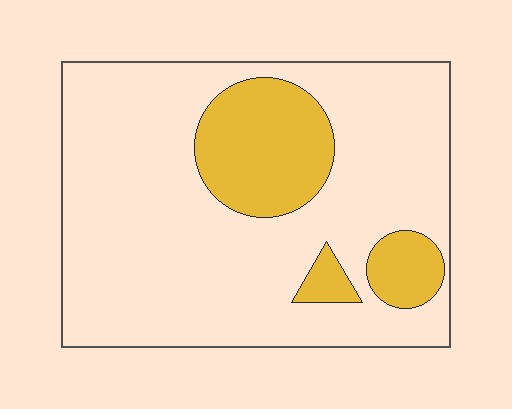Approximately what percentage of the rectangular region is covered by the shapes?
Approximately 20%.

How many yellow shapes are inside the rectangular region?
3.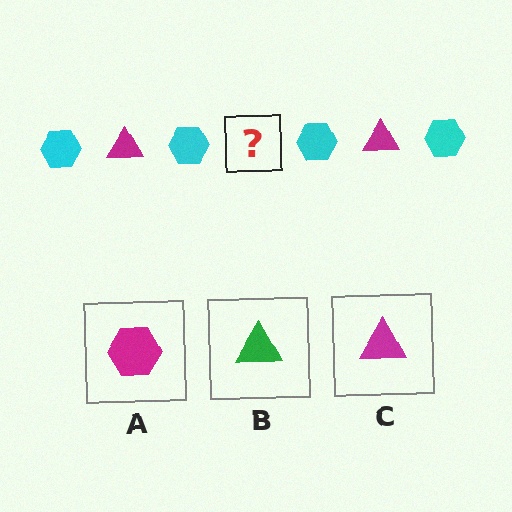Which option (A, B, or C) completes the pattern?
C.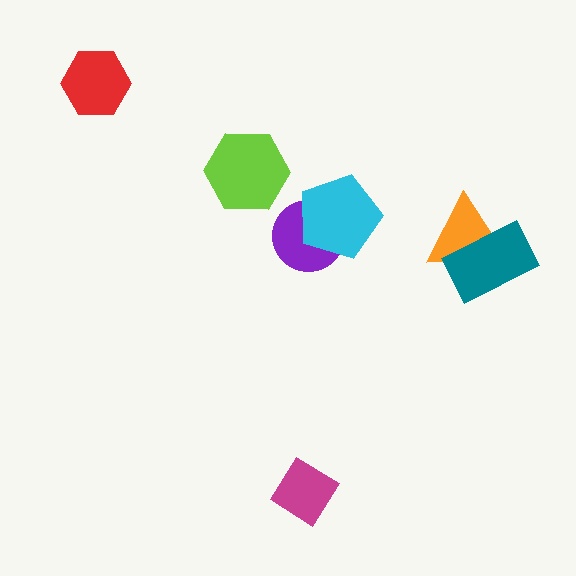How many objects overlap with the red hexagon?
0 objects overlap with the red hexagon.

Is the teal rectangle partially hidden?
No, no other shape covers it.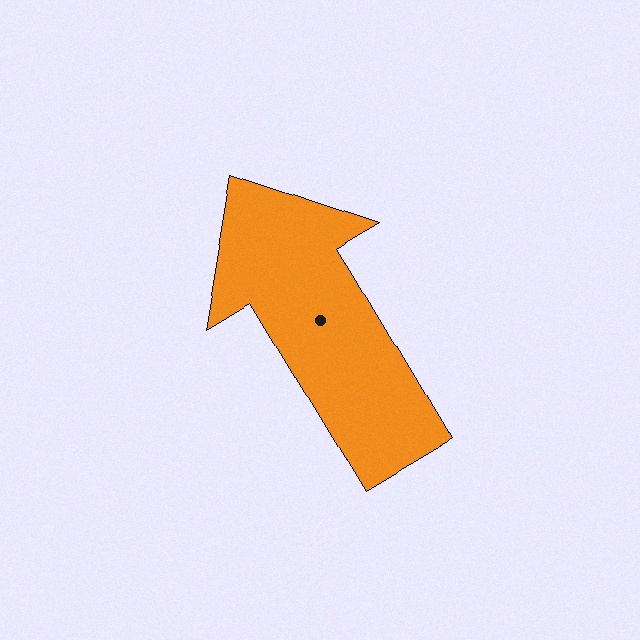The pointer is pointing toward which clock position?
Roughly 11 o'clock.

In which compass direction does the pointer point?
Northwest.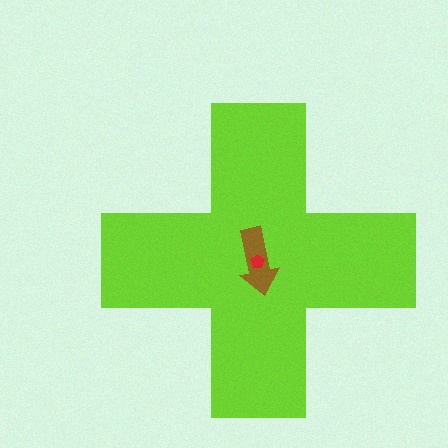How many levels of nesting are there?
3.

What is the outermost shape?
The lime cross.